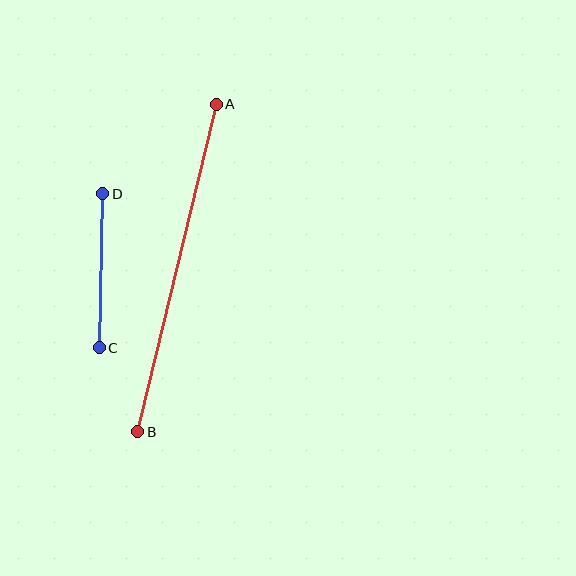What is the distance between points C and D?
The distance is approximately 154 pixels.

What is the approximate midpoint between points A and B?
The midpoint is at approximately (177, 268) pixels.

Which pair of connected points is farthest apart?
Points A and B are farthest apart.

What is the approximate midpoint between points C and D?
The midpoint is at approximately (101, 271) pixels.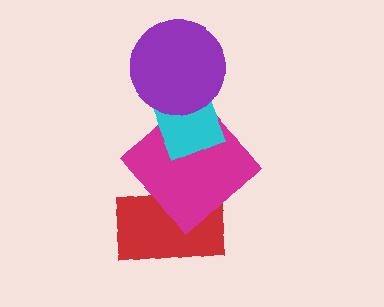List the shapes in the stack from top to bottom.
From top to bottom: the purple circle, the cyan rectangle, the magenta diamond, the red rectangle.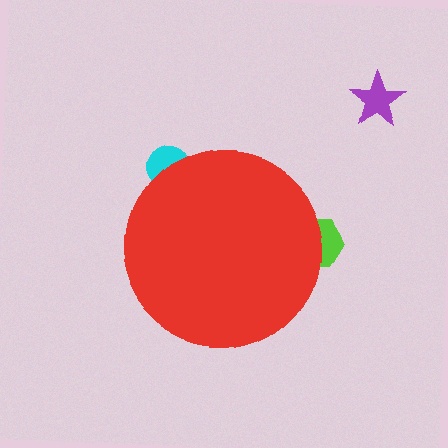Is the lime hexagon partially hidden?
Yes, the lime hexagon is partially hidden behind the red circle.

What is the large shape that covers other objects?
A red circle.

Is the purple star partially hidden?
No, the purple star is fully visible.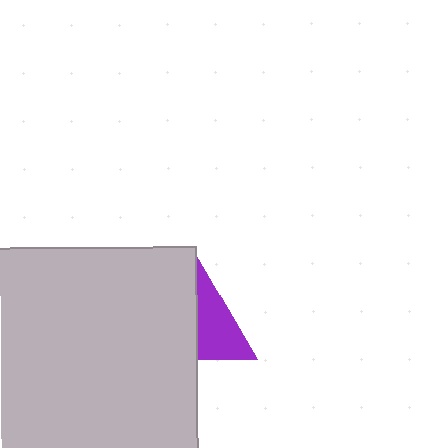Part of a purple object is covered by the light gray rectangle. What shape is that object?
It is a triangle.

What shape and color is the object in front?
The object in front is a light gray rectangle.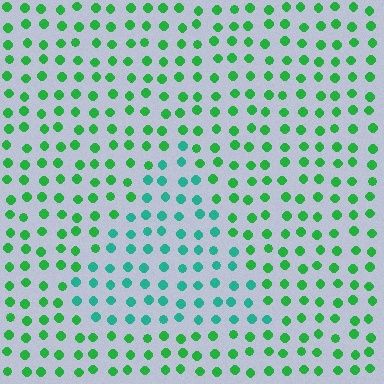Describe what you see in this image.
The image is filled with small green elements in a uniform arrangement. A triangle-shaped region is visible where the elements are tinted to a slightly different hue, forming a subtle color boundary.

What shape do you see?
I see a triangle.